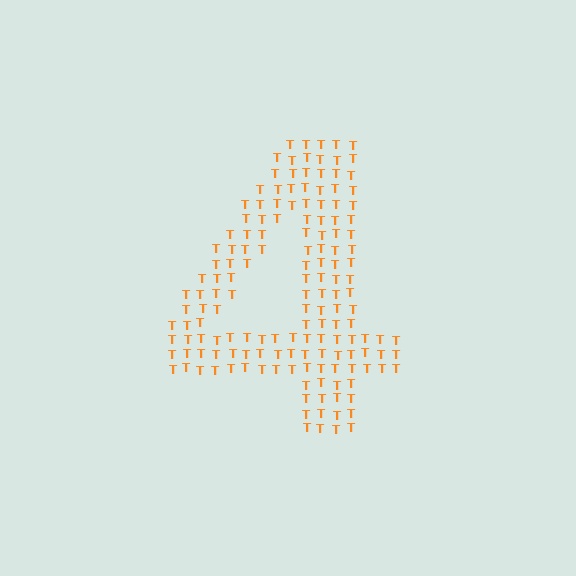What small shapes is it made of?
It is made of small letter T's.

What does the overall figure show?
The overall figure shows the digit 4.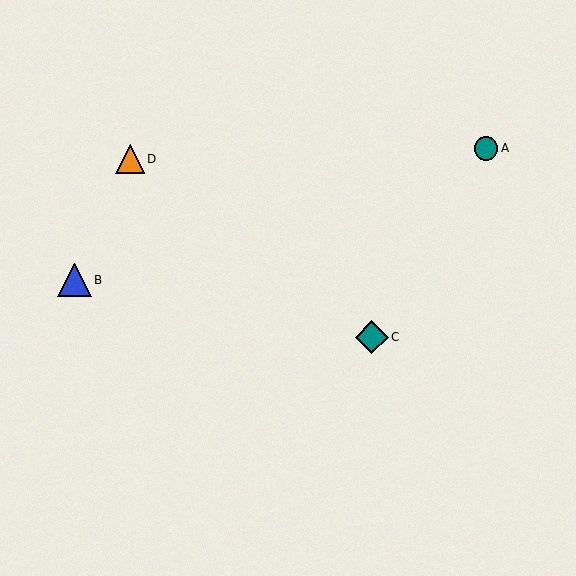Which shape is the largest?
The blue triangle (labeled B) is the largest.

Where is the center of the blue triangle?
The center of the blue triangle is at (75, 280).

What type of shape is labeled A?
Shape A is a teal circle.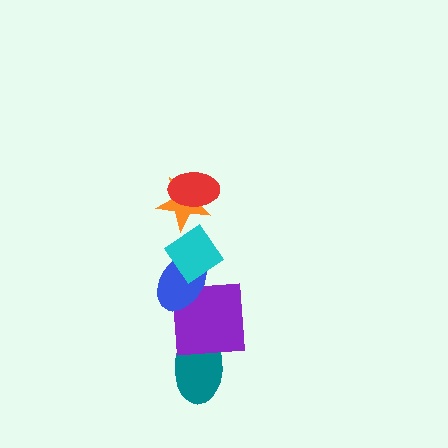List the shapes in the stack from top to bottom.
From top to bottom: the red ellipse, the orange star, the cyan diamond, the blue ellipse, the purple square, the teal ellipse.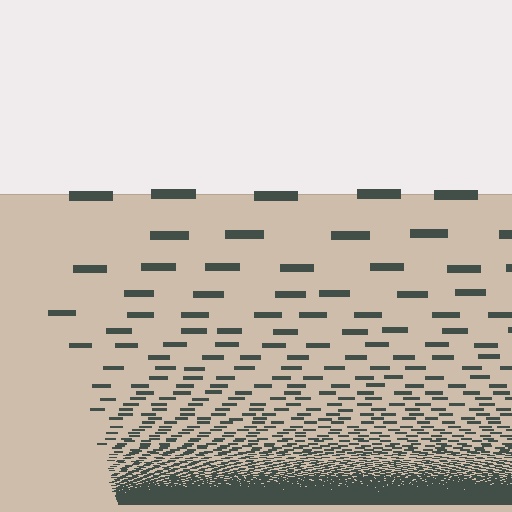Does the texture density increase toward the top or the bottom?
Density increases toward the bottom.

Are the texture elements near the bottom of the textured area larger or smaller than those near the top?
Smaller. The gradient is inverted — elements near the bottom are smaller and denser.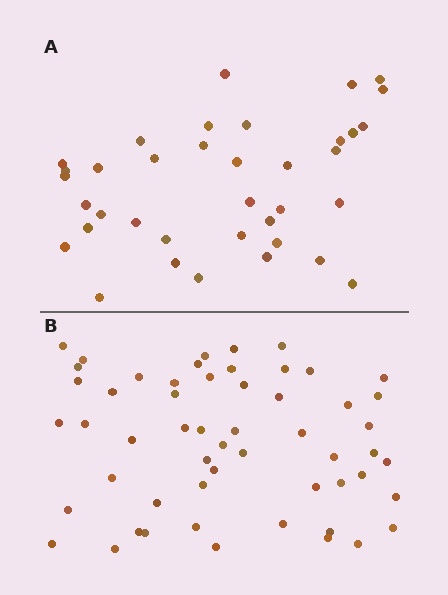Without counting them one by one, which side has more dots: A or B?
Region B (the bottom region) has more dots.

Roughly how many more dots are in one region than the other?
Region B has approximately 20 more dots than region A.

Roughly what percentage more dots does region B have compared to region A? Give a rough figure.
About 50% more.